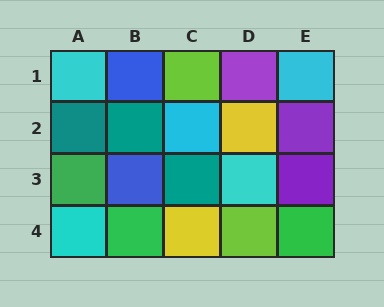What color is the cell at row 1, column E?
Cyan.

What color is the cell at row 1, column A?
Cyan.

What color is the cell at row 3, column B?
Blue.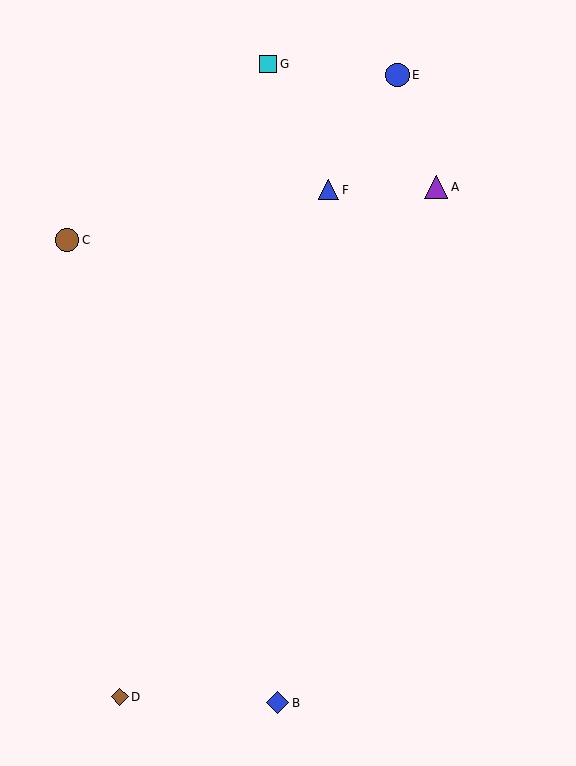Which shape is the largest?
The blue circle (labeled E) is the largest.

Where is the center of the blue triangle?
The center of the blue triangle is at (329, 190).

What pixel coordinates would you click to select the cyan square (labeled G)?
Click at (268, 64) to select the cyan square G.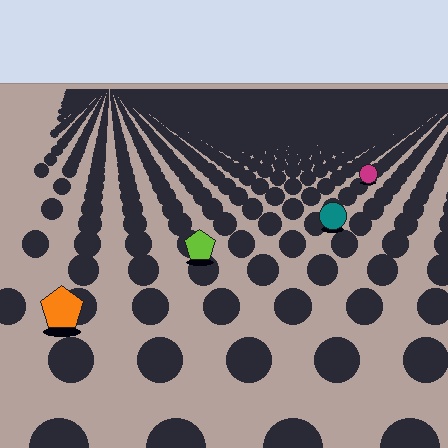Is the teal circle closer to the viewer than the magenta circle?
Yes. The teal circle is closer — you can tell from the texture gradient: the ground texture is coarser near it.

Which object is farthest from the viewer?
The magenta circle is farthest from the viewer. It appears smaller and the ground texture around it is denser.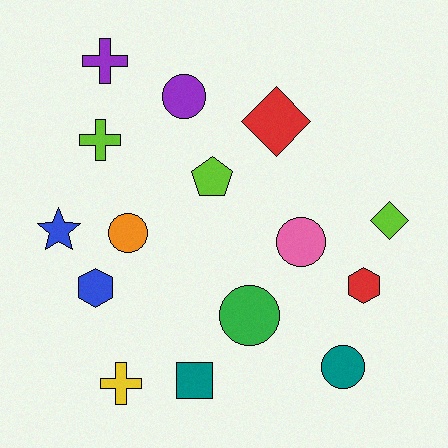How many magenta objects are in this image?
There are no magenta objects.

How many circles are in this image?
There are 5 circles.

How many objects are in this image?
There are 15 objects.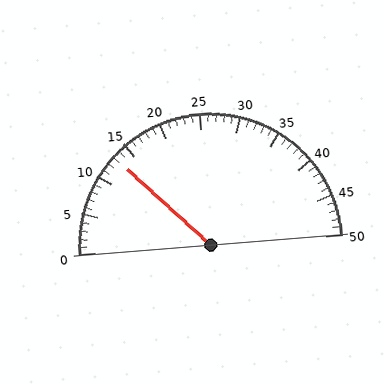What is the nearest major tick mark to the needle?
The nearest major tick mark is 15.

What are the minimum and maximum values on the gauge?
The gauge ranges from 0 to 50.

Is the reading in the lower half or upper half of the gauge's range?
The reading is in the lower half of the range (0 to 50).